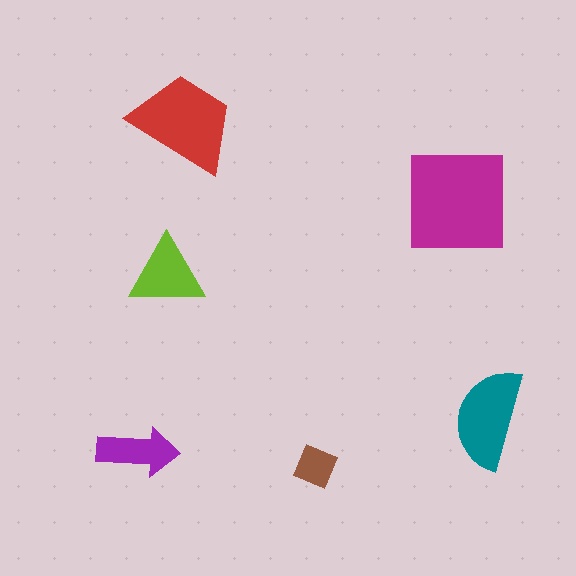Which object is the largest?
The magenta square.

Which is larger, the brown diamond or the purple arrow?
The purple arrow.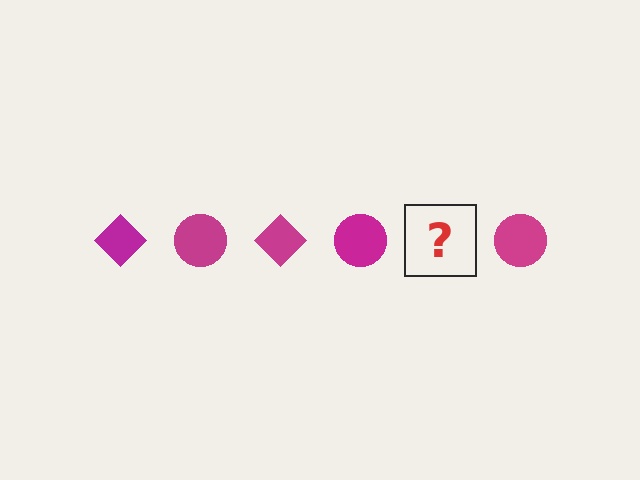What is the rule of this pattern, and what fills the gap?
The rule is that the pattern cycles through diamond, circle shapes in magenta. The gap should be filled with a magenta diamond.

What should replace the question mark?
The question mark should be replaced with a magenta diamond.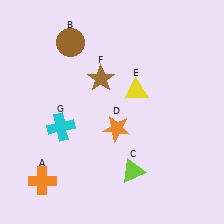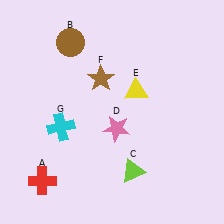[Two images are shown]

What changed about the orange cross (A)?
In Image 1, A is orange. In Image 2, it changed to red.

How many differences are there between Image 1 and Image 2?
There are 2 differences between the two images.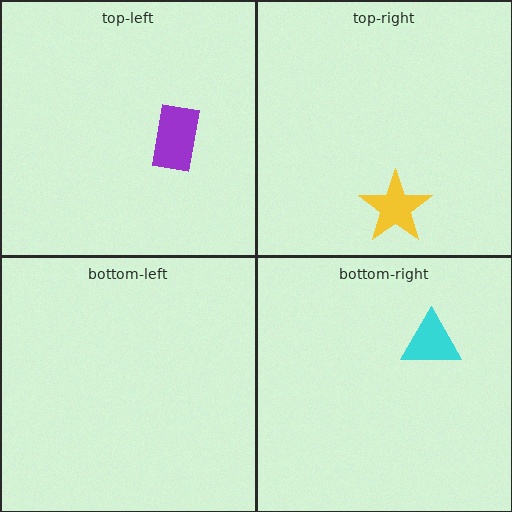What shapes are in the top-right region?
The yellow star.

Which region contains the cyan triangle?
The bottom-right region.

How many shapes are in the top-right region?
1.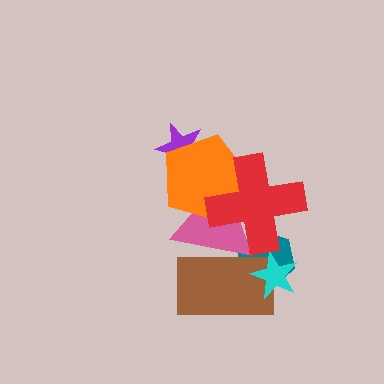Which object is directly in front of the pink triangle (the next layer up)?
The orange pentagon is directly in front of the pink triangle.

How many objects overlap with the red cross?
4 objects overlap with the red cross.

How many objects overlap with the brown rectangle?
4 objects overlap with the brown rectangle.